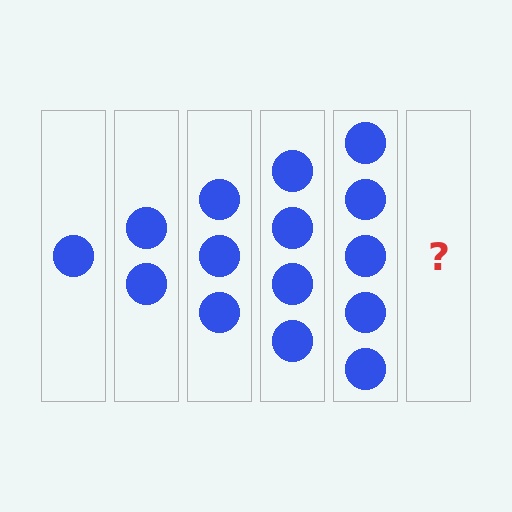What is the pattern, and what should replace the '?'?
The pattern is that each step adds one more circle. The '?' should be 6 circles.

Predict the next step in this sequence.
The next step is 6 circles.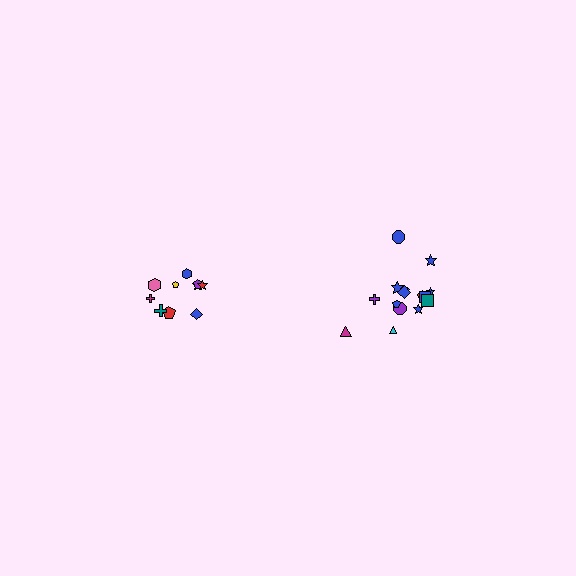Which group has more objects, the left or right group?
The right group.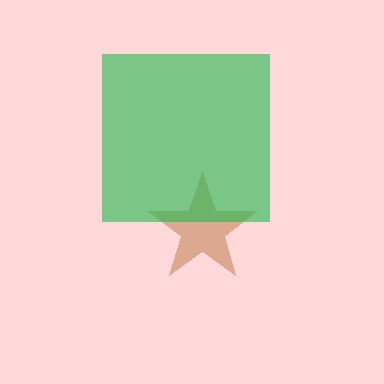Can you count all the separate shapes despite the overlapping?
Yes, there are 2 separate shapes.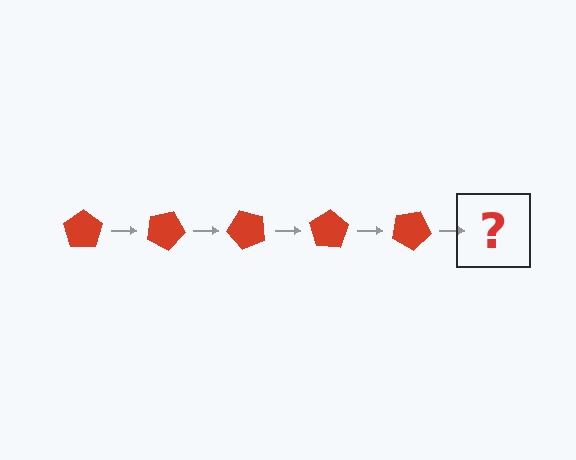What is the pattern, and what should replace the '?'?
The pattern is that the pentagon rotates 25 degrees each step. The '?' should be a red pentagon rotated 125 degrees.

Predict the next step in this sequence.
The next step is a red pentagon rotated 125 degrees.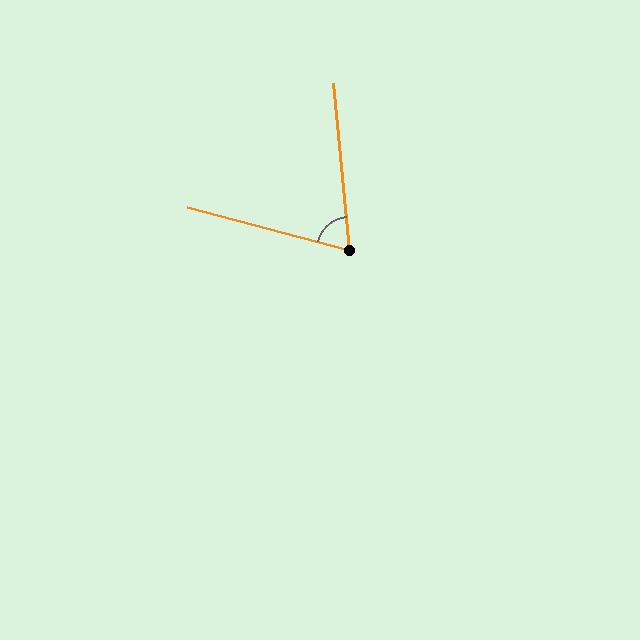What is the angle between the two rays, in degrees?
Approximately 70 degrees.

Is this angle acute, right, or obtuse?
It is acute.